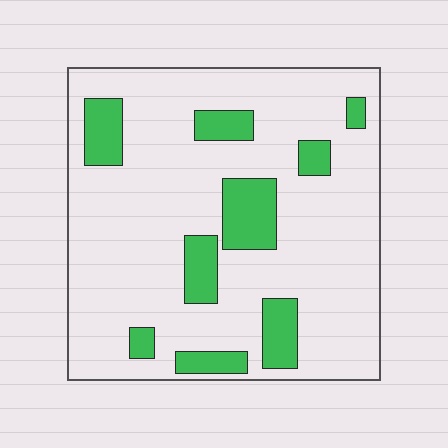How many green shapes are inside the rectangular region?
9.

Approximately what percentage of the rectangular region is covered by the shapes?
Approximately 20%.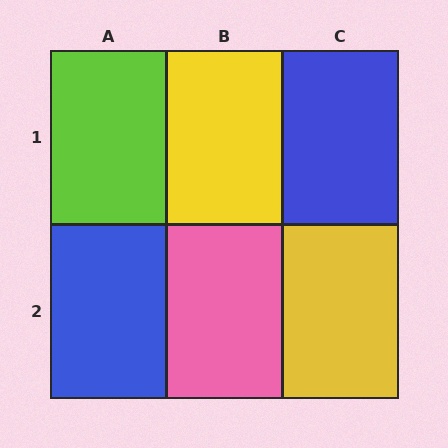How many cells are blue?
2 cells are blue.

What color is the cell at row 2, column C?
Yellow.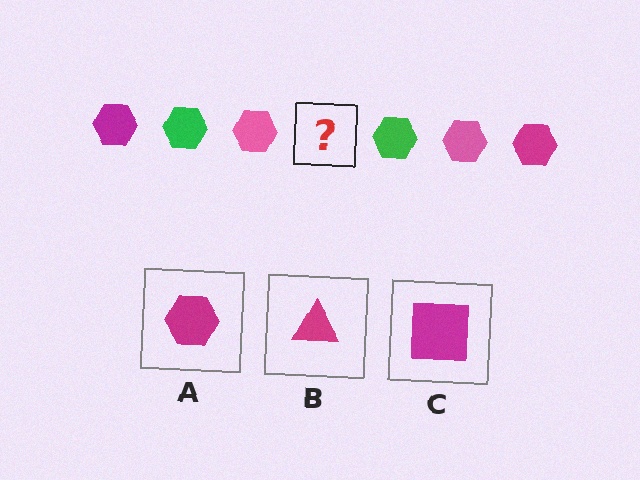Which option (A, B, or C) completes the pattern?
A.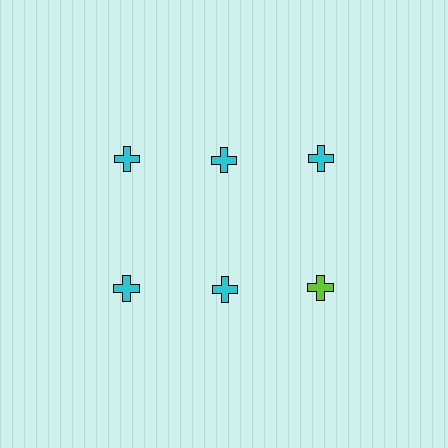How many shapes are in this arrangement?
There are 6 shapes arranged in a grid pattern.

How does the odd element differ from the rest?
It has a different color: lime instead of cyan.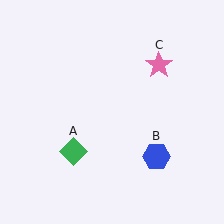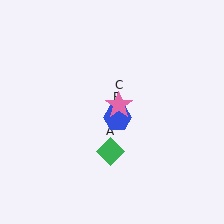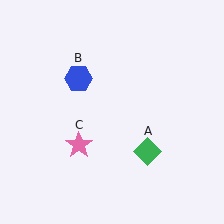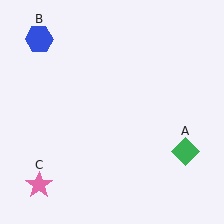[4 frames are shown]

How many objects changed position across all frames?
3 objects changed position: green diamond (object A), blue hexagon (object B), pink star (object C).